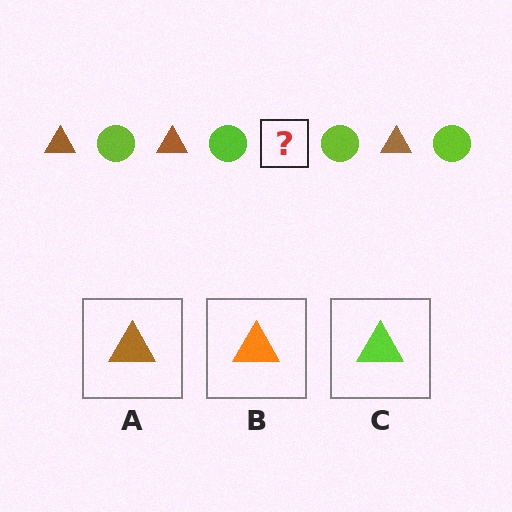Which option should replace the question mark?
Option A.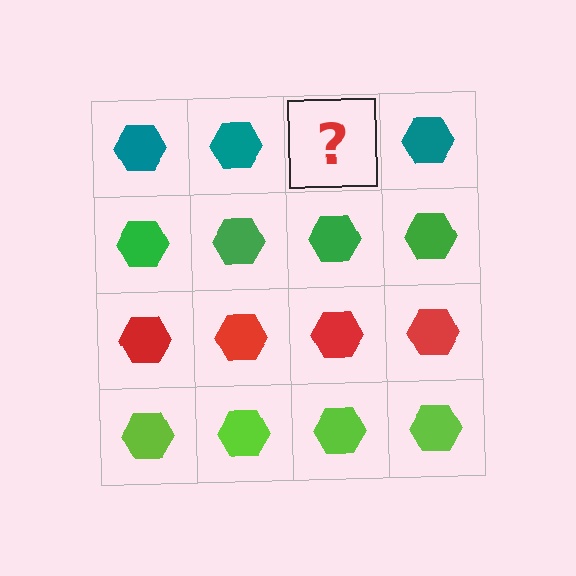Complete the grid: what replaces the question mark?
The question mark should be replaced with a teal hexagon.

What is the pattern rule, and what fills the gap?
The rule is that each row has a consistent color. The gap should be filled with a teal hexagon.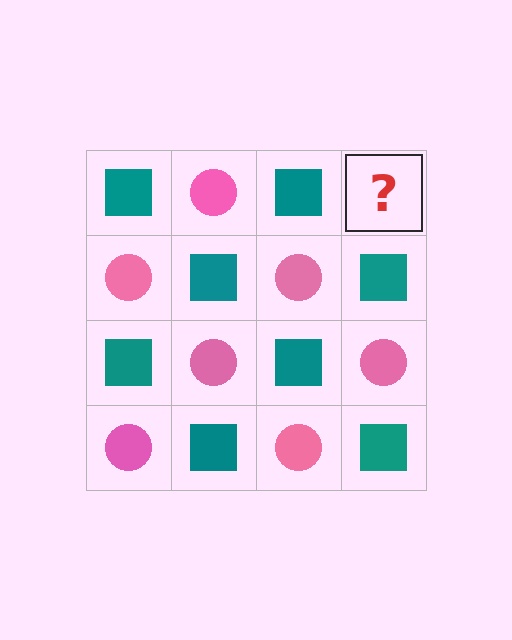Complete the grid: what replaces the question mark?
The question mark should be replaced with a pink circle.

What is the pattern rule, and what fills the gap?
The rule is that it alternates teal square and pink circle in a checkerboard pattern. The gap should be filled with a pink circle.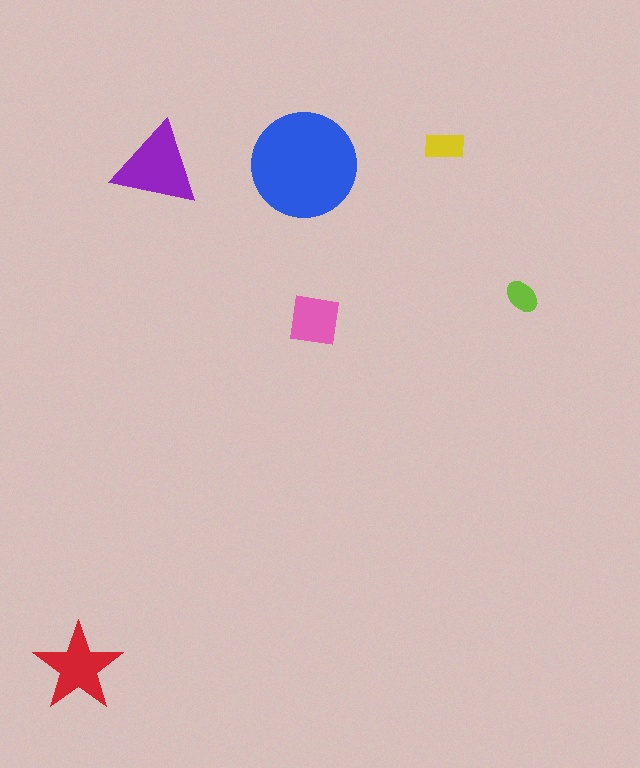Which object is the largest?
The blue circle.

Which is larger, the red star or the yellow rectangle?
The red star.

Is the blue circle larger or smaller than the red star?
Larger.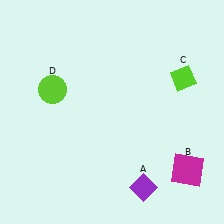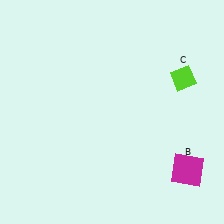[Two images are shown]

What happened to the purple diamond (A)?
The purple diamond (A) was removed in Image 2. It was in the bottom-right area of Image 1.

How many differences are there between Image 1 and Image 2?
There are 2 differences between the two images.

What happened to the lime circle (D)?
The lime circle (D) was removed in Image 2. It was in the top-left area of Image 1.